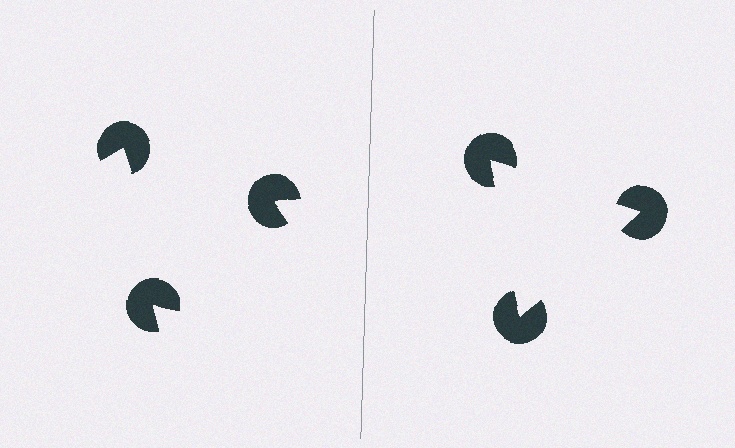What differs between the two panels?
The pac-man discs are positioned identically on both sides; only the wedge orientations differ. On the right they align to a triangle; on the left they are misaligned.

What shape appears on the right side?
An illusory triangle.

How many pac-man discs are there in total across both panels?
6 — 3 on each side.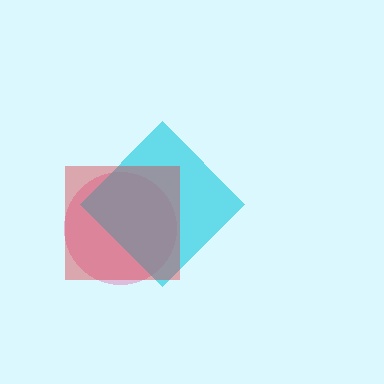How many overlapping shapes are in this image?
There are 3 overlapping shapes in the image.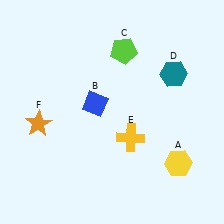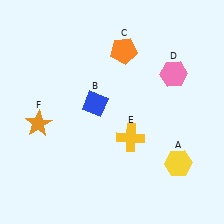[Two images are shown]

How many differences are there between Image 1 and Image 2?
There are 2 differences between the two images.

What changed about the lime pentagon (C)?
In Image 1, C is lime. In Image 2, it changed to orange.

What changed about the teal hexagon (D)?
In Image 1, D is teal. In Image 2, it changed to pink.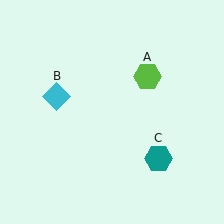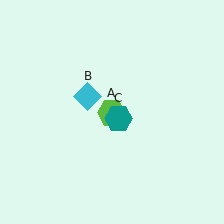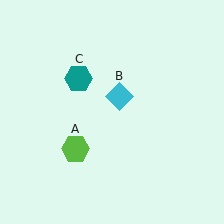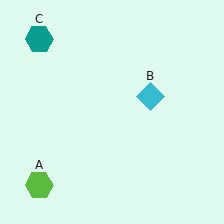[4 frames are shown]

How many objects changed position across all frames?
3 objects changed position: lime hexagon (object A), cyan diamond (object B), teal hexagon (object C).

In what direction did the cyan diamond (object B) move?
The cyan diamond (object B) moved right.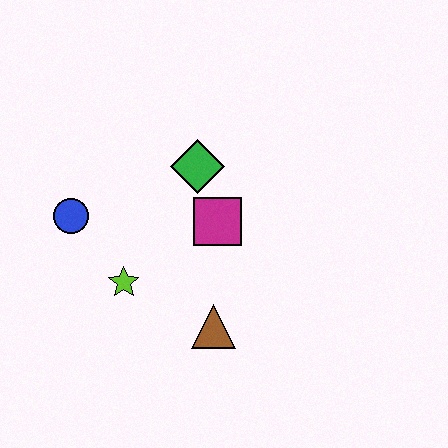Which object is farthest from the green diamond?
The brown triangle is farthest from the green diamond.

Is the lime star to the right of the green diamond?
No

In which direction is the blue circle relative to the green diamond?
The blue circle is to the left of the green diamond.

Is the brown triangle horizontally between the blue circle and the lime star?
No